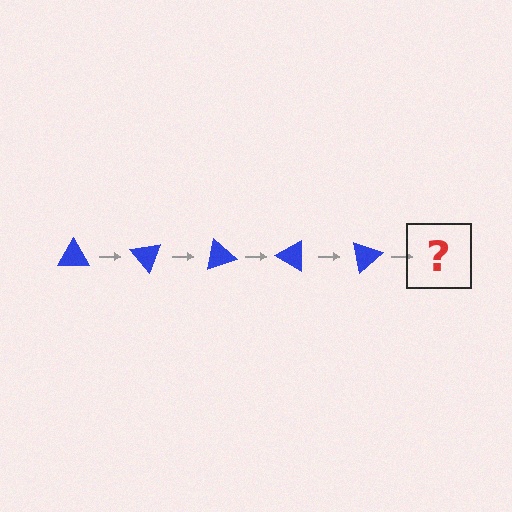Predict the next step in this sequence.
The next step is a blue triangle rotated 250 degrees.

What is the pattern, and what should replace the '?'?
The pattern is that the triangle rotates 50 degrees each step. The '?' should be a blue triangle rotated 250 degrees.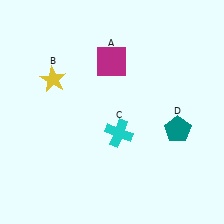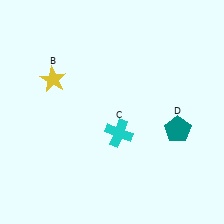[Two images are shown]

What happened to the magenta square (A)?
The magenta square (A) was removed in Image 2. It was in the top-left area of Image 1.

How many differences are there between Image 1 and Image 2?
There is 1 difference between the two images.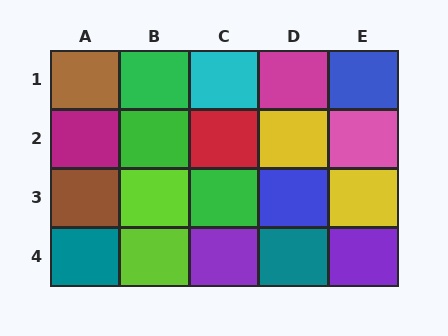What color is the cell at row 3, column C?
Green.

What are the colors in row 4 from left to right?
Teal, lime, purple, teal, purple.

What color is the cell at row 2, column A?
Magenta.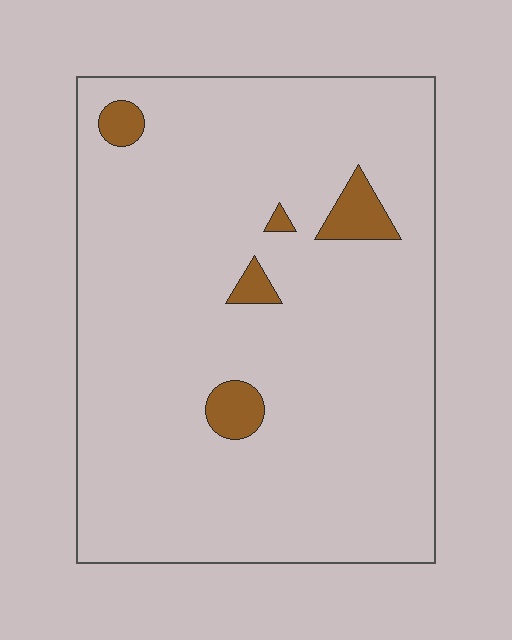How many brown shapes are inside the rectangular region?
5.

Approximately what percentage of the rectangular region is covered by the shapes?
Approximately 5%.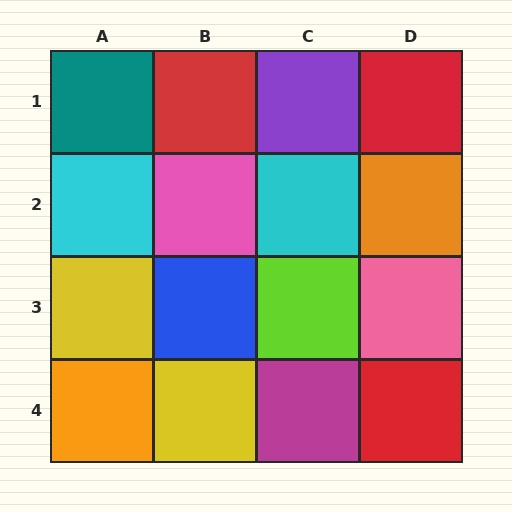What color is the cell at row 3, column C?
Lime.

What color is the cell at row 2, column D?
Orange.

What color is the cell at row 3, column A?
Yellow.